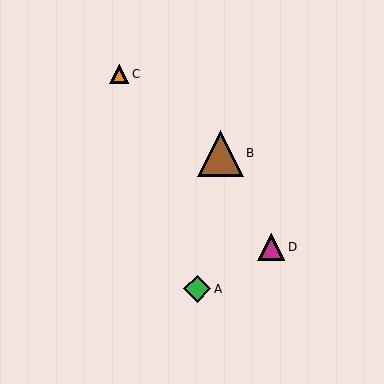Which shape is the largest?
The brown triangle (labeled B) is the largest.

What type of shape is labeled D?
Shape D is a magenta triangle.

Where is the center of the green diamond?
The center of the green diamond is at (197, 289).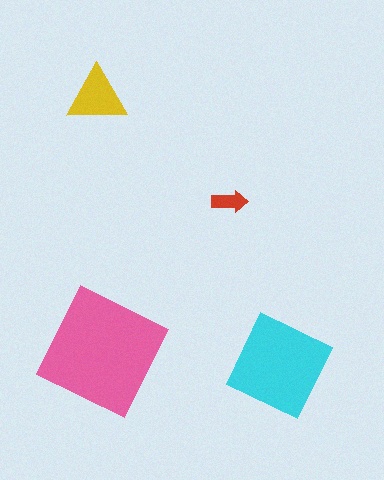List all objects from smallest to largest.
The red arrow, the yellow triangle, the cyan diamond, the pink square.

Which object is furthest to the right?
The cyan diamond is rightmost.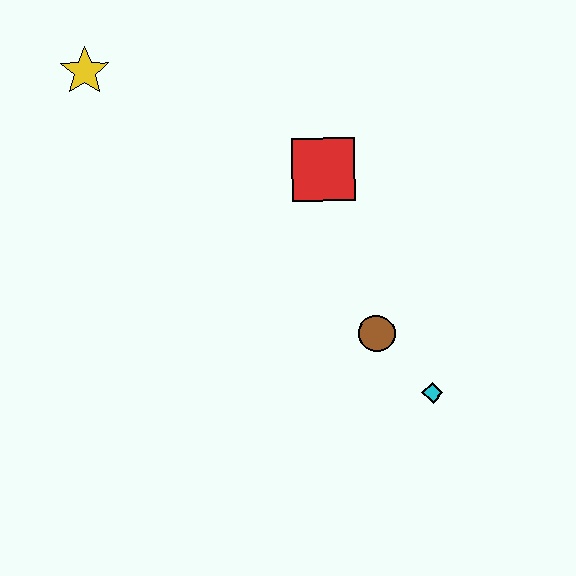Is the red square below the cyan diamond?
No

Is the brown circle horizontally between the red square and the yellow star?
No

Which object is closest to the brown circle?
The cyan diamond is closest to the brown circle.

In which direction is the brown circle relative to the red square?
The brown circle is below the red square.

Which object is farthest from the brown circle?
The yellow star is farthest from the brown circle.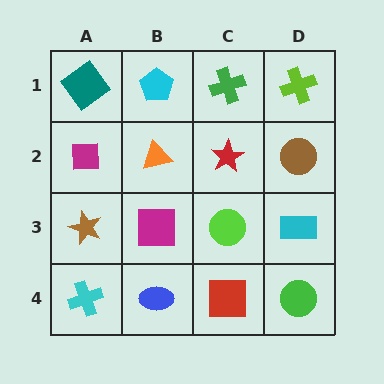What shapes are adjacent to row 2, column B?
A cyan pentagon (row 1, column B), a magenta square (row 3, column B), a magenta square (row 2, column A), a red star (row 2, column C).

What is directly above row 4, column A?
A brown star.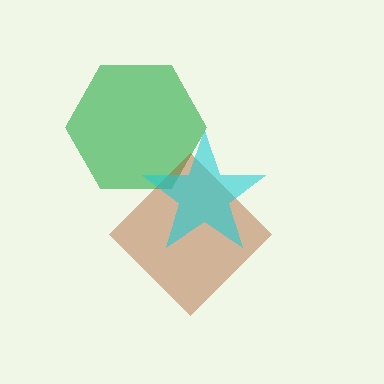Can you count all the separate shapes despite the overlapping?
Yes, there are 3 separate shapes.